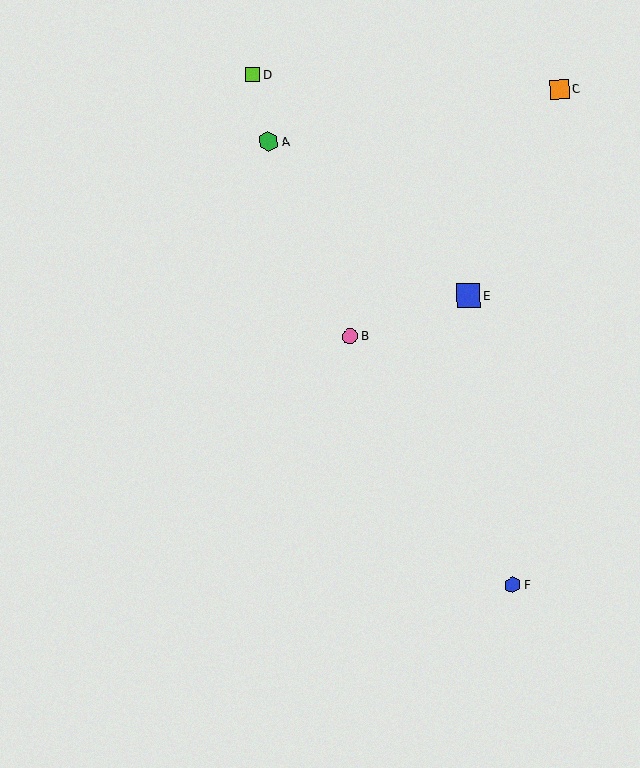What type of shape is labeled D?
Shape D is a lime square.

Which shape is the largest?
The blue square (labeled E) is the largest.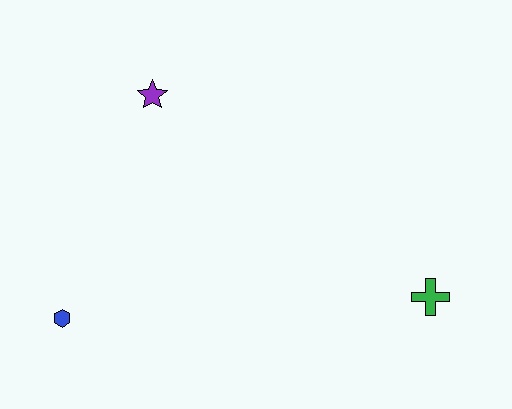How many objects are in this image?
There are 3 objects.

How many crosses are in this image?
There is 1 cross.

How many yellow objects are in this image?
There are no yellow objects.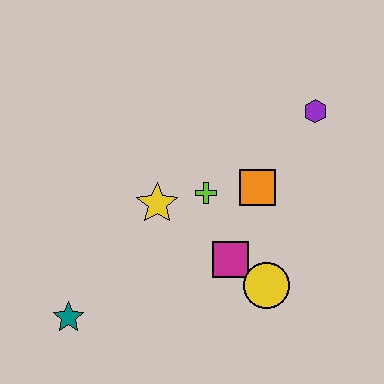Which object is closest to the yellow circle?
The magenta square is closest to the yellow circle.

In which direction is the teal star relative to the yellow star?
The teal star is below the yellow star.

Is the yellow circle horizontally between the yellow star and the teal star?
No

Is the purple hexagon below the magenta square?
No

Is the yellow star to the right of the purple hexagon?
No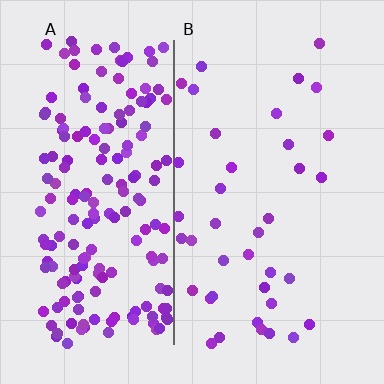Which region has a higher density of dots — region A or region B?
A (the left).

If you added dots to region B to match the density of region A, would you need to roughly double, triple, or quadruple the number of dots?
Approximately quadruple.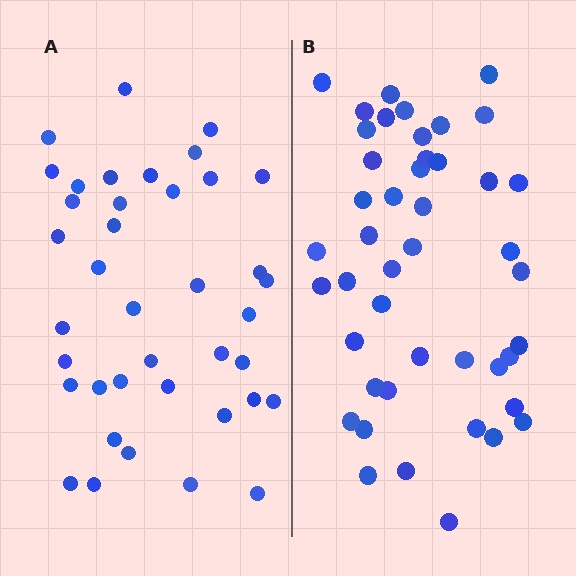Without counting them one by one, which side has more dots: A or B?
Region B (the right region) has more dots.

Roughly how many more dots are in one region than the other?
Region B has about 6 more dots than region A.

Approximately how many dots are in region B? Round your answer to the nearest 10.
About 40 dots. (The exact count is 45, which rounds to 40.)